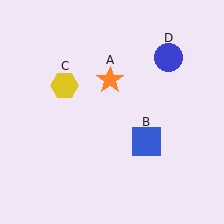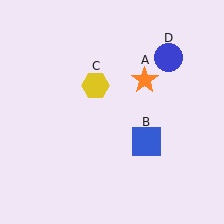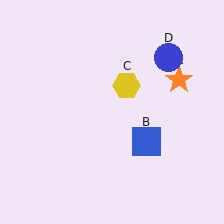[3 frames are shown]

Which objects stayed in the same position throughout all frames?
Blue square (object B) and blue circle (object D) remained stationary.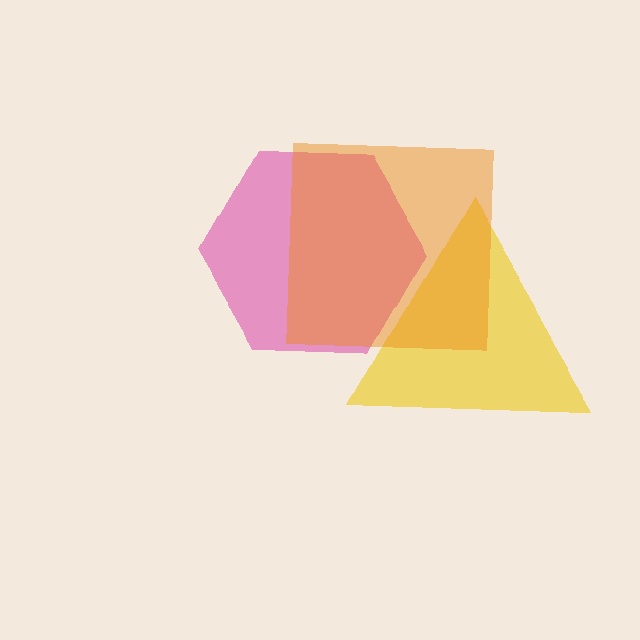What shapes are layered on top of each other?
The layered shapes are: a yellow triangle, a magenta hexagon, an orange square.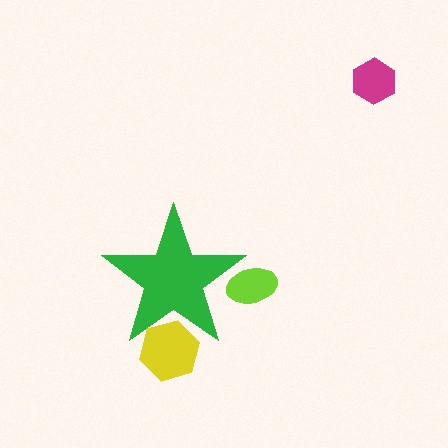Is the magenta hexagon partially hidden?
No, the magenta hexagon is fully visible.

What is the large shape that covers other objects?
A green star.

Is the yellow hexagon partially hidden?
Yes, the yellow hexagon is partially hidden behind the green star.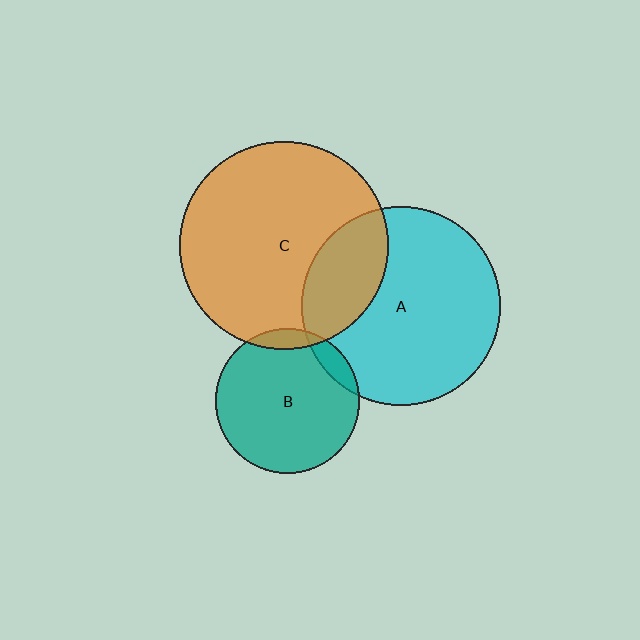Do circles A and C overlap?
Yes.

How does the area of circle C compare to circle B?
Approximately 2.1 times.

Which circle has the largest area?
Circle C (orange).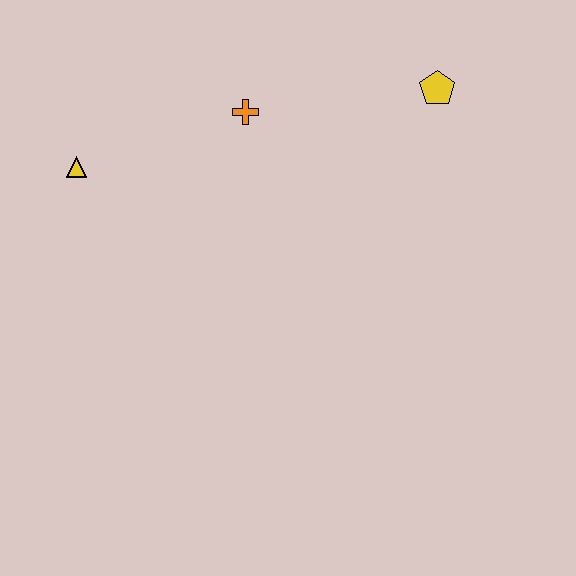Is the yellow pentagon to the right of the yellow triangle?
Yes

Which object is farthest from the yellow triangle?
The yellow pentagon is farthest from the yellow triangle.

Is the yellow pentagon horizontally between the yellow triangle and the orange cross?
No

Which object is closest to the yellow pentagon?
The orange cross is closest to the yellow pentagon.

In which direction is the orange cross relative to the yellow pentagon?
The orange cross is to the left of the yellow pentagon.